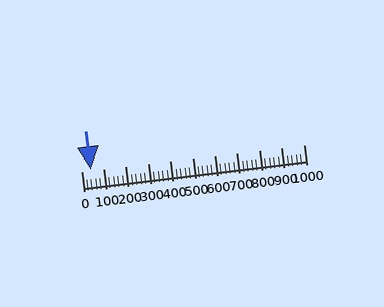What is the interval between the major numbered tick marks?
The major tick marks are spaced 100 units apart.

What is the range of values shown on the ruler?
The ruler shows values from 0 to 1000.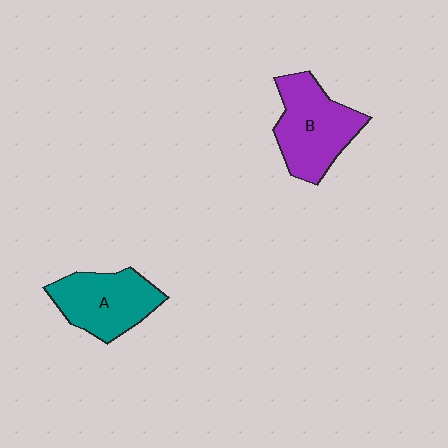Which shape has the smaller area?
Shape A (teal).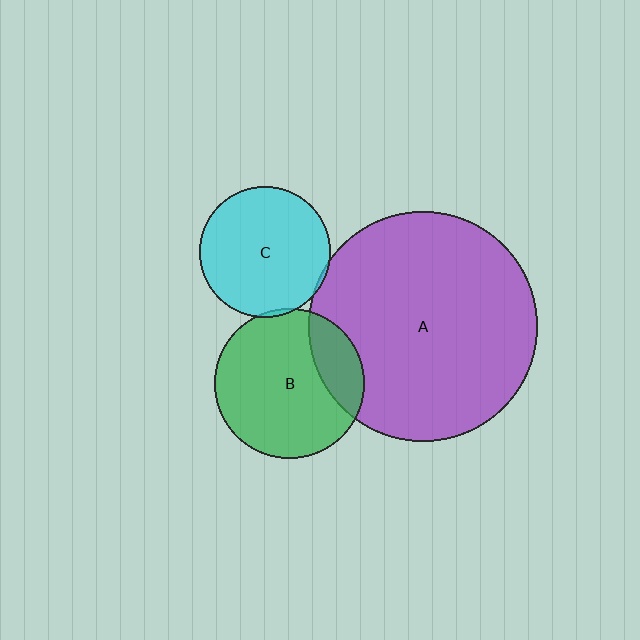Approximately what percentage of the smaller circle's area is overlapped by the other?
Approximately 20%.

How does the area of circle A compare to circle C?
Approximately 3.1 times.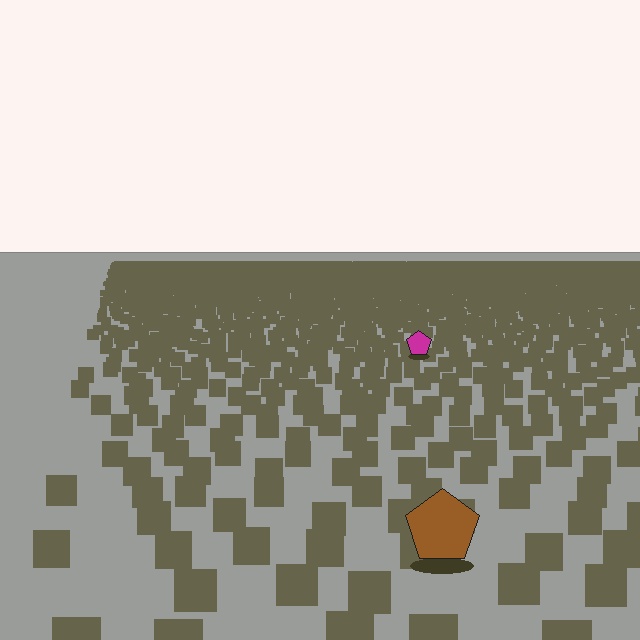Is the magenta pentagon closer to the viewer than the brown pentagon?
No. The brown pentagon is closer — you can tell from the texture gradient: the ground texture is coarser near it.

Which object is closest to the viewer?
The brown pentagon is closest. The texture marks near it are larger and more spread out.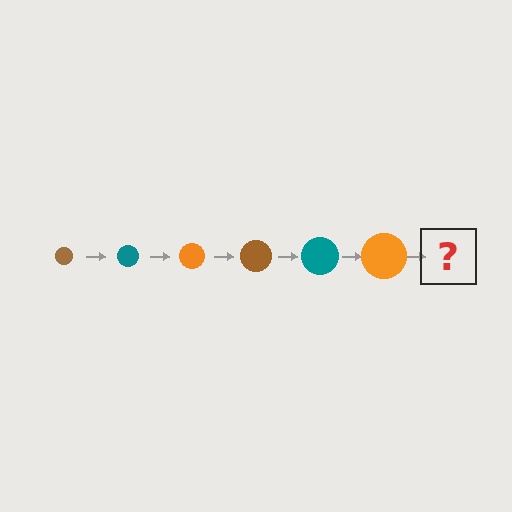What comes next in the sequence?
The next element should be a brown circle, larger than the previous one.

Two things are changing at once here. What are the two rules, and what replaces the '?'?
The two rules are that the circle grows larger each step and the color cycles through brown, teal, and orange. The '?' should be a brown circle, larger than the previous one.